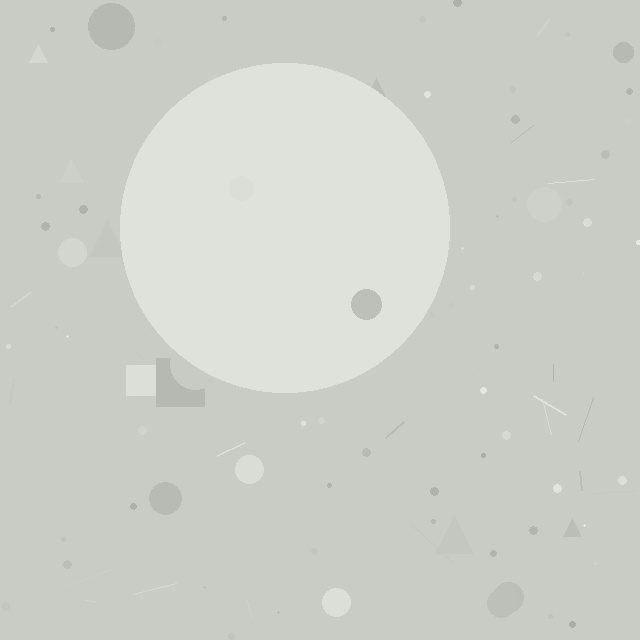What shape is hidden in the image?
A circle is hidden in the image.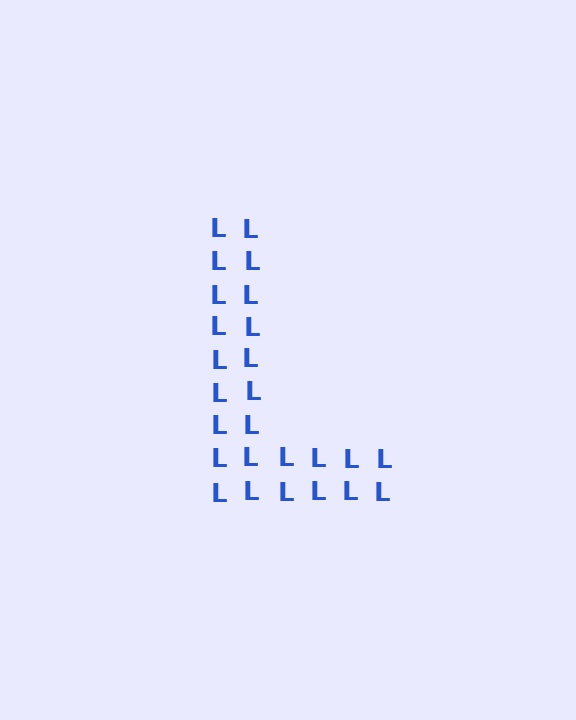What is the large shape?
The large shape is the letter L.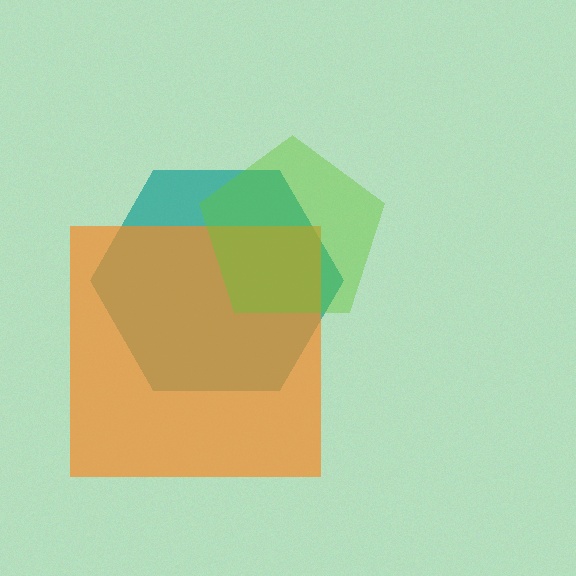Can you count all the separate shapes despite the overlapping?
Yes, there are 3 separate shapes.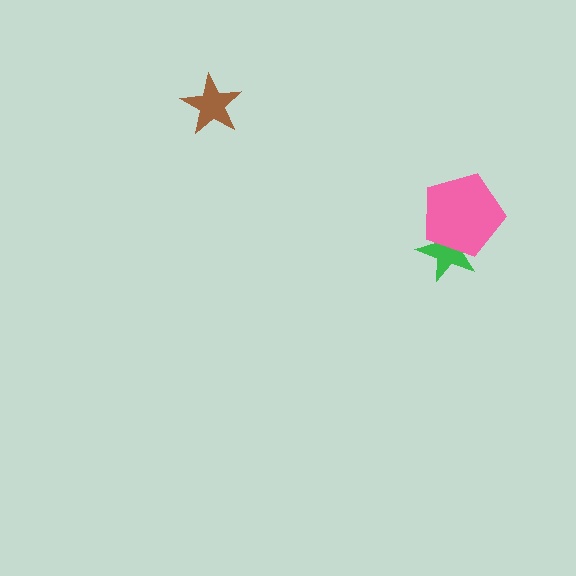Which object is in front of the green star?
The pink pentagon is in front of the green star.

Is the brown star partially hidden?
No, no other shape covers it.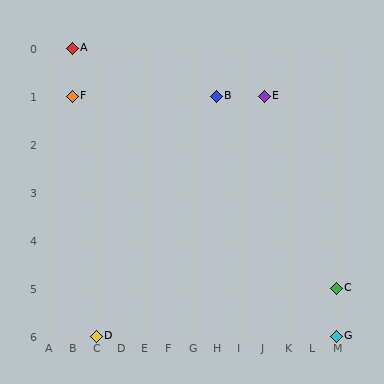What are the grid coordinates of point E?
Point E is at grid coordinates (J, 1).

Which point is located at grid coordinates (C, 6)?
Point D is at (C, 6).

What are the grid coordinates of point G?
Point G is at grid coordinates (M, 6).